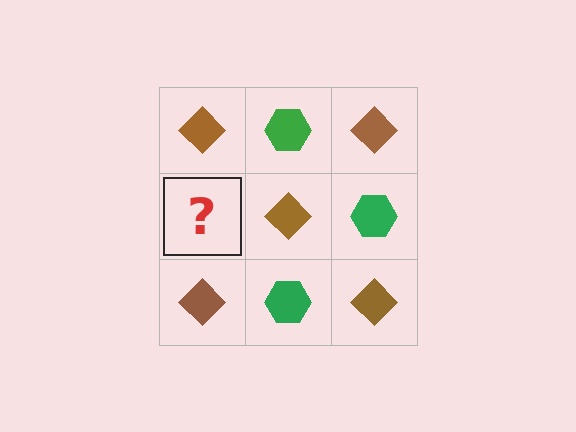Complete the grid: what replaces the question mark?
The question mark should be replaced with a green hexagon.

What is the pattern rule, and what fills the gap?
The rule is that it alternates brown diamond and green hexagon in a checkerboard pattern. The gap should be filled with a green hexagon.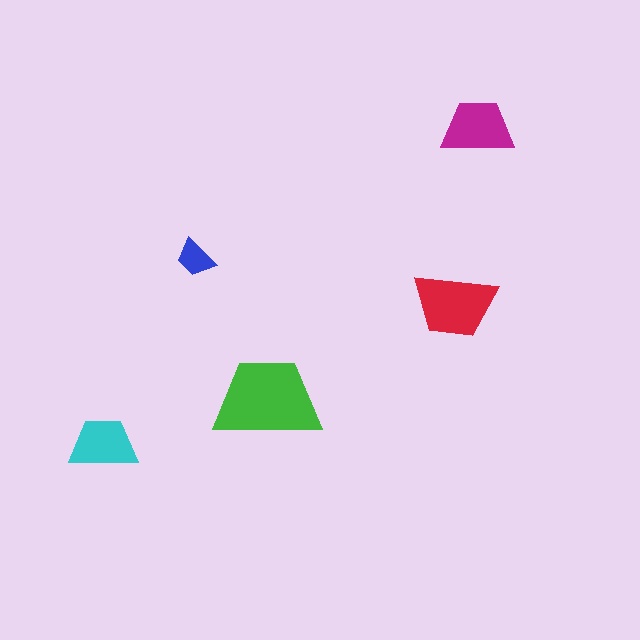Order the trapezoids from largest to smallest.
the green one, the red one, the magenta one, the cyan one, the blue one.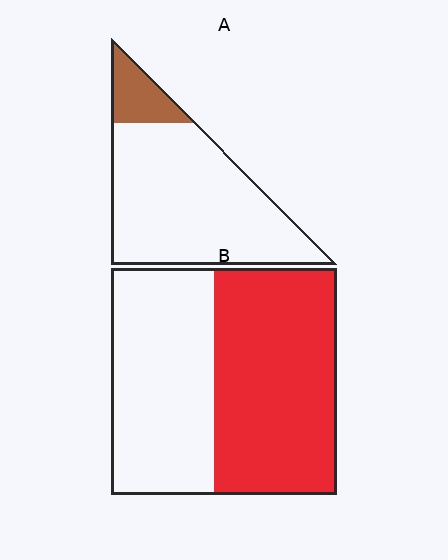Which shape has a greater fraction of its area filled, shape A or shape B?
Shape B.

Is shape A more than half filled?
No.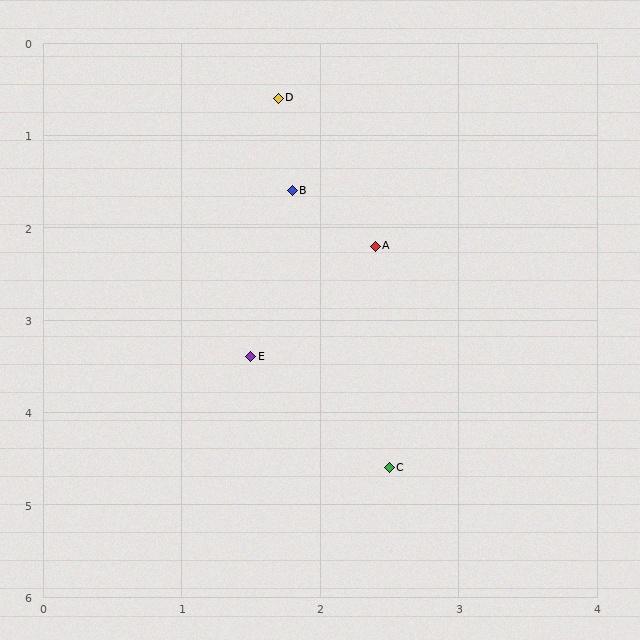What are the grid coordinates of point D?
Point D is at approximately (1.7, 0.6).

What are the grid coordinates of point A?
Point A is at approximately (2.4, 2.2).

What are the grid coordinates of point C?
Point C is at approximately (2.5, 4.6).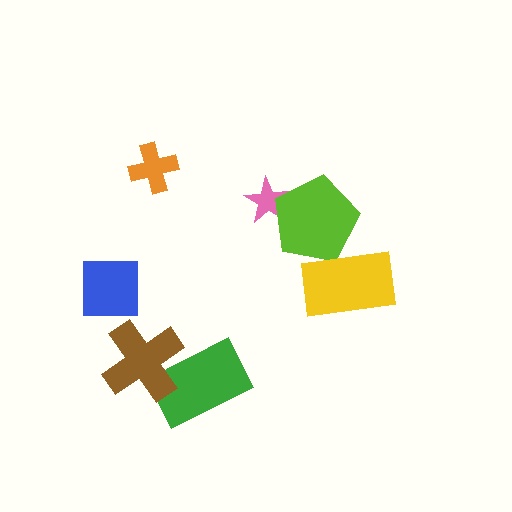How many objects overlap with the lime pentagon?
2 objects overlap with the lime pentagon.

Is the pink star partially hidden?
Yes, it is partially covered by another shape.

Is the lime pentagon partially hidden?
Yes, it is partially covered by another shape.